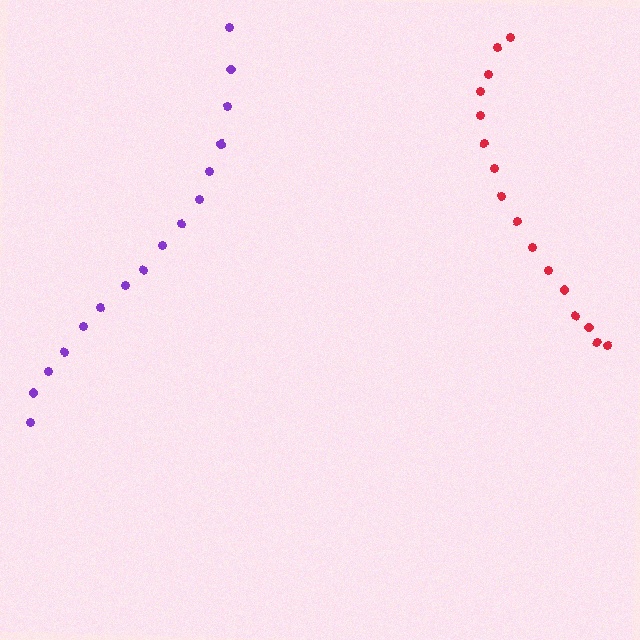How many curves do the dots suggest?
There are 2 distinct paths.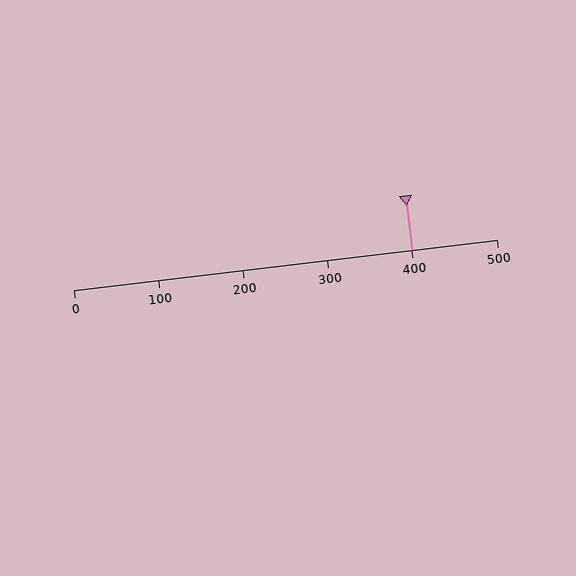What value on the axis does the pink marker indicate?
The marker indicates approximately 400.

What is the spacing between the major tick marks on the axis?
The major ticks are spaced 100 apart.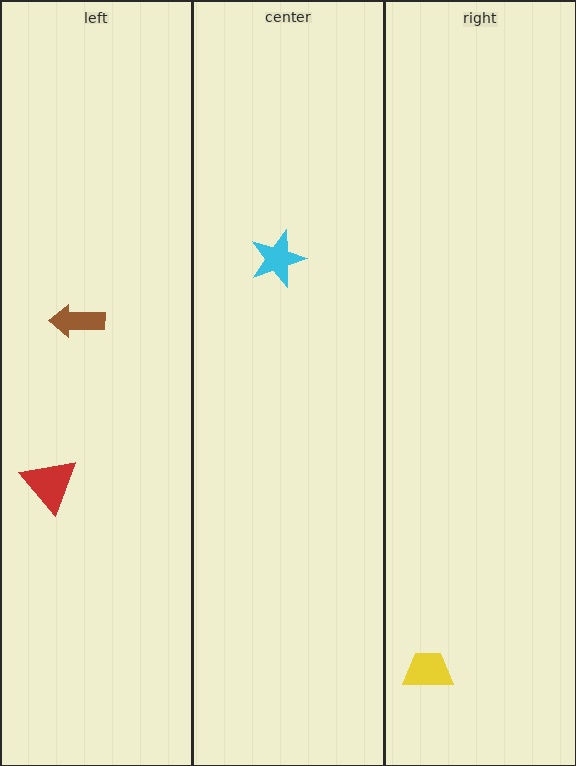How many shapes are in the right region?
1.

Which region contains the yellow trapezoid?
The right region.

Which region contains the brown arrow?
The left region.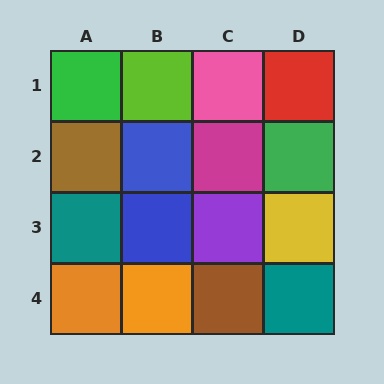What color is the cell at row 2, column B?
Blue.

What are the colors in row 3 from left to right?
Teal, blue, purple, yellow.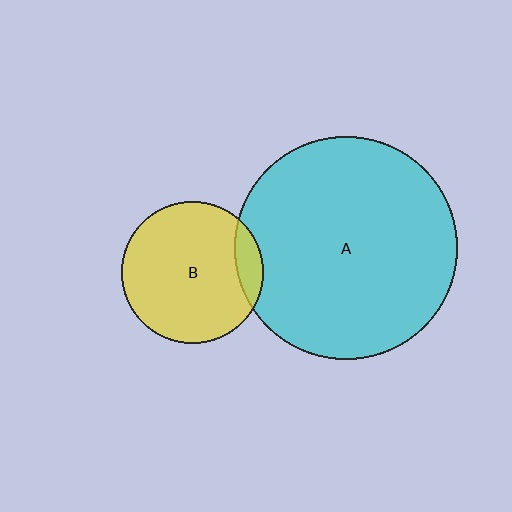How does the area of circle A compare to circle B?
Approximately 2.5 times.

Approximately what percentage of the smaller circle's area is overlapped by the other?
Approximately 10%.